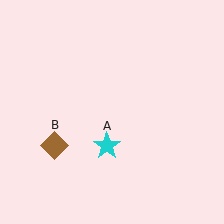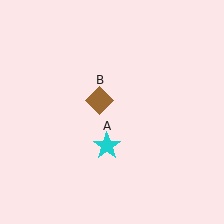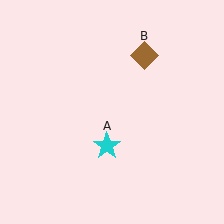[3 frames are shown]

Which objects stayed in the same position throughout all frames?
Cyan star (object A) remained stationary.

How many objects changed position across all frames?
1 object changed position: brown diamond (object B).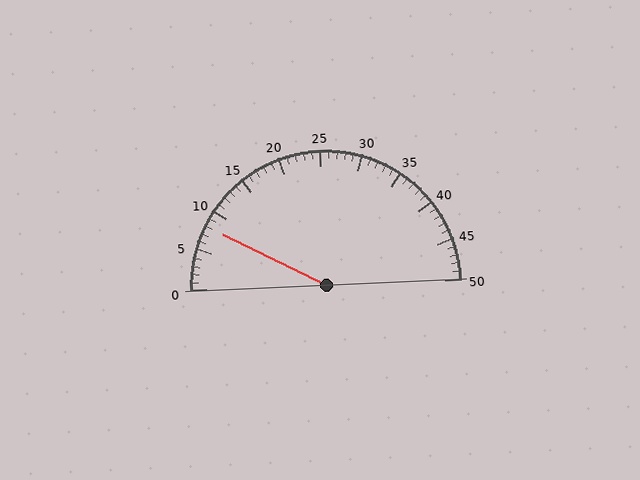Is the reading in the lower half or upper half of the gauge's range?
The reading is in the lower half of the range (0 to 50).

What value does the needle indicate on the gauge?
The needle indicates approximately 8.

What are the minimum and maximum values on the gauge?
The gauge ranges from 0 to 50.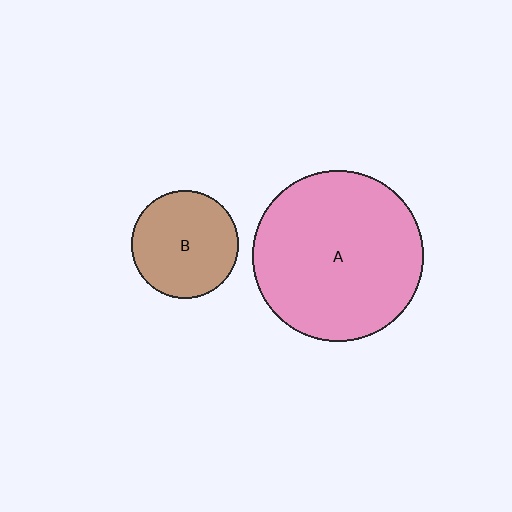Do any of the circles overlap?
No, none of the circles overlap.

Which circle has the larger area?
Circle A (pink).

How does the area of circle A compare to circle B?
Approximately 2.5 times.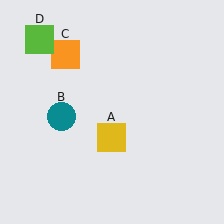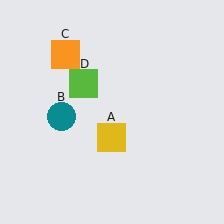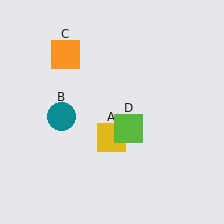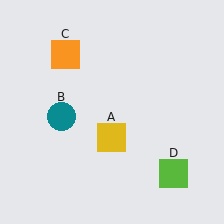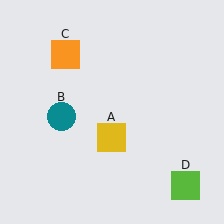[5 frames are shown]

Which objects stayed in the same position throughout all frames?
Yellow square (object A) and teal circle (object B) and orange square (object C) remained stationary.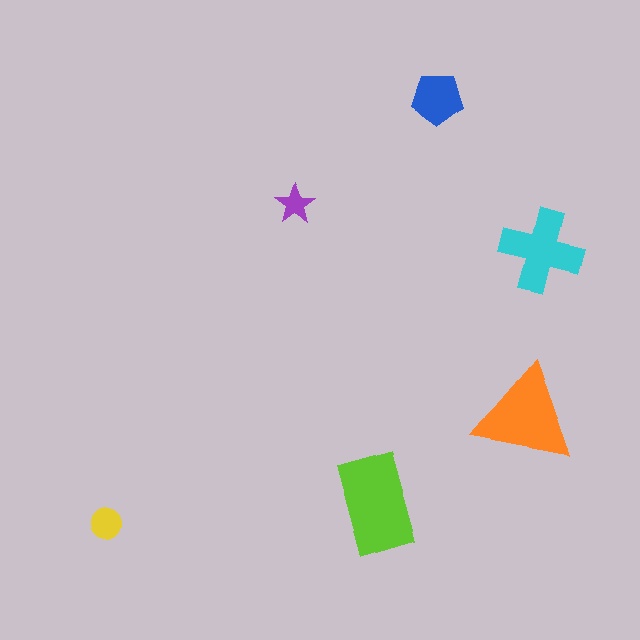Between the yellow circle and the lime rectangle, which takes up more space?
The lime rectangle.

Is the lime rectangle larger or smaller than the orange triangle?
Larger.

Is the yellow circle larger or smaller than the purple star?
Larger.